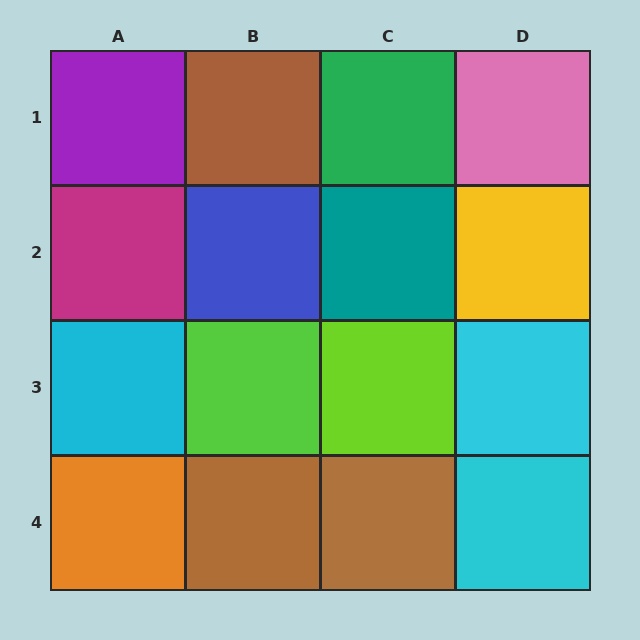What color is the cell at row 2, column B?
Blue.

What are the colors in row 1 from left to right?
Purple, brown, green, pink.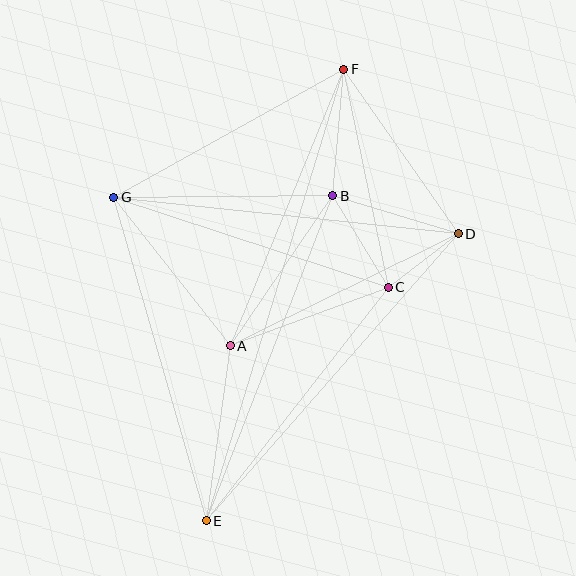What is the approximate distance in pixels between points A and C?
The distance between A and C is approximately 168 pixels.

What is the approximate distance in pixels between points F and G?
The distance between F and G is approximately 263 pixels.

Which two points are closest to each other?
Points C and D are closest to each other.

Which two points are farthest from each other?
Points E and F are farthest from each other.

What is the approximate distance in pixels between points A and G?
The distance between A and G is approximately 189 pixels.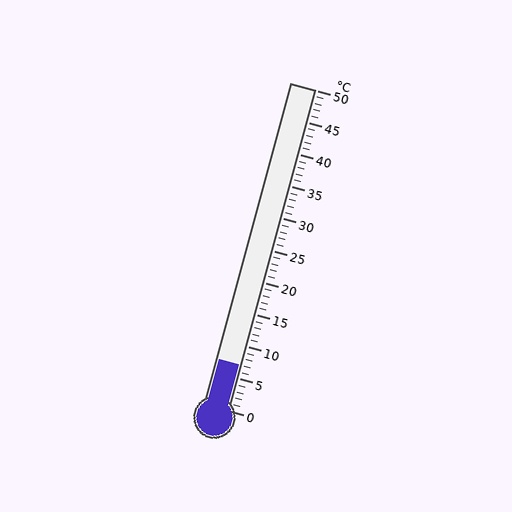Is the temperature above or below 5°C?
The temperature is above 5°C.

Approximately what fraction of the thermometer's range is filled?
The thermometer is filled to approximately 15% of its range.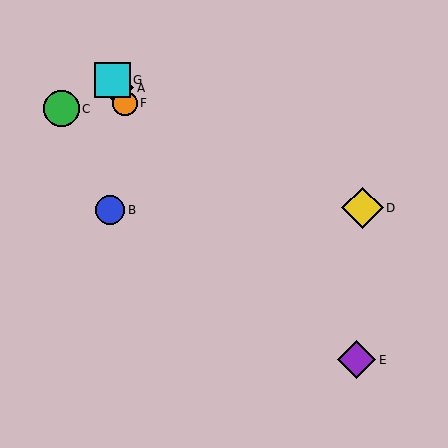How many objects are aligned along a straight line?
3 objects (A, F, G) are aligned along a straight line.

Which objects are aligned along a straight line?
Objects A, F, G are aligned along a straight line.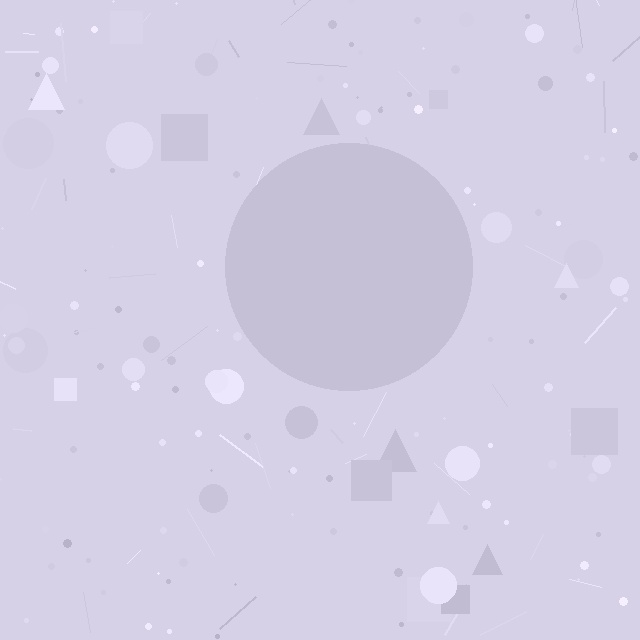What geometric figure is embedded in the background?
A circle is embedded in the background.